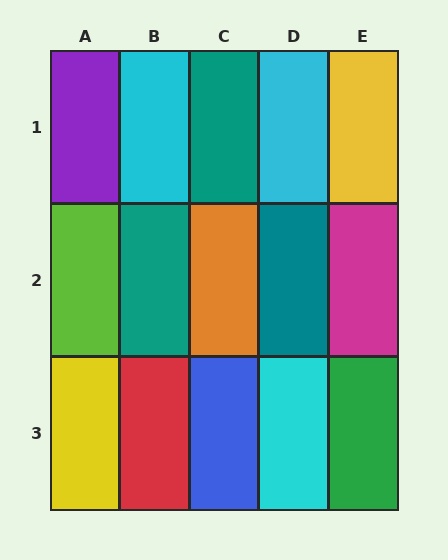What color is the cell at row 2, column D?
Teal.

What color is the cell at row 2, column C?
Orange.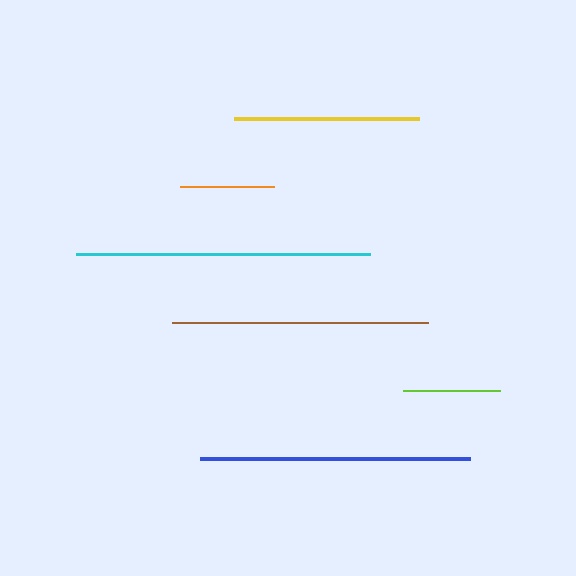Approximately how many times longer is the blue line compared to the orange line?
The blue line is approximately 2.9 times the length of the orange line.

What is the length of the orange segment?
The orange segment is approximately 94 pixels long.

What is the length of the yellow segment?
The yellow segment is approximately 185 pixels long.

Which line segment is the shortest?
The orange line is the shortest at approximately 94 pixels.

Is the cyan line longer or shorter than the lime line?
The cyan line is longer than the lime line.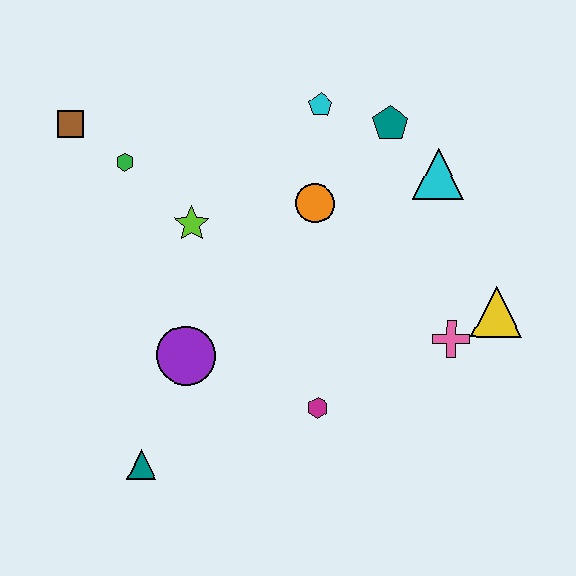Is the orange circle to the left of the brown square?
No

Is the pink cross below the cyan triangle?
Yes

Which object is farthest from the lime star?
The yellow triangle is farthest from the lime star.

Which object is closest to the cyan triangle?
The teal pentagon is closest to the cyan triangle.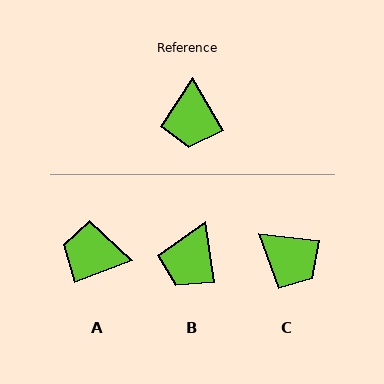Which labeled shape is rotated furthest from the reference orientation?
A, about 100 degrees away.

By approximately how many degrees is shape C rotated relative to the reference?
Approximately 53 degrees counter-clockwise.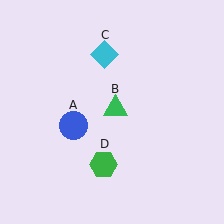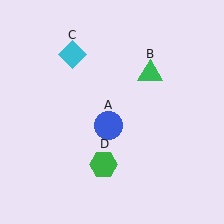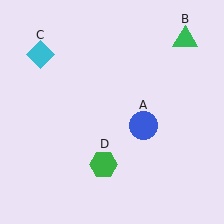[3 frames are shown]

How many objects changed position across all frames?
3 objects changed position: blue circle (object A), green triangle (object B), cyan diamond (object C).